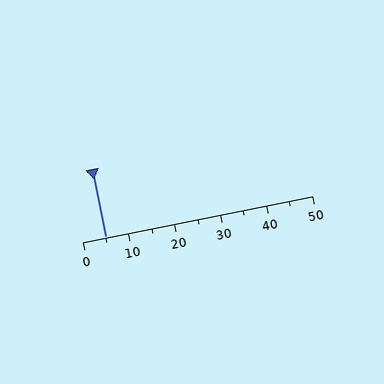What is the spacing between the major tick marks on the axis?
The major ticks are spaced 10 apart.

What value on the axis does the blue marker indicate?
The marker indicates approximately 5.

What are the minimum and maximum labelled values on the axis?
The axis runs from 0 to 50.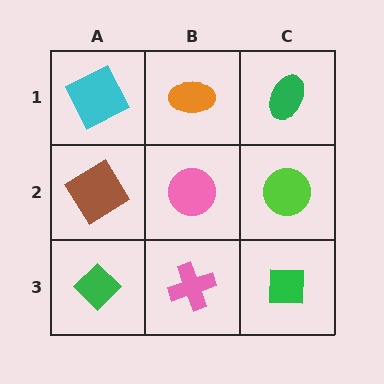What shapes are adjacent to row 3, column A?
A brown diamond (row 2, column A), a pink cross (row 3, column B).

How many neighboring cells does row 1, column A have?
2.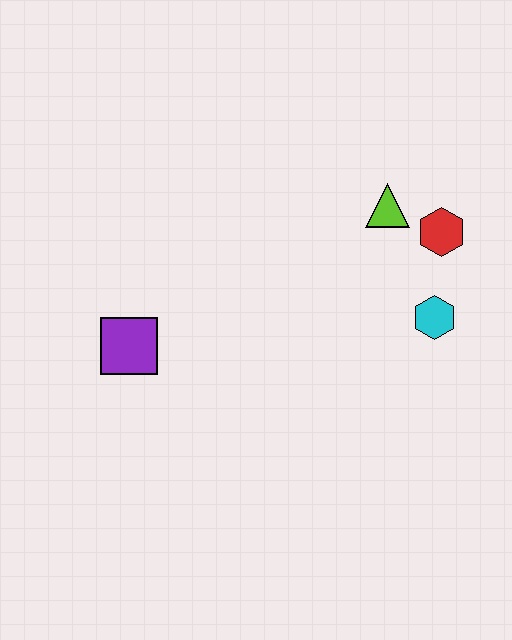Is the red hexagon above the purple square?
Yes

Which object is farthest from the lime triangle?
The purple square is farthest from the lime triangle.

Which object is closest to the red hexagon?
The lime triangle is closest to the red hexagon.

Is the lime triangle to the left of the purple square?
No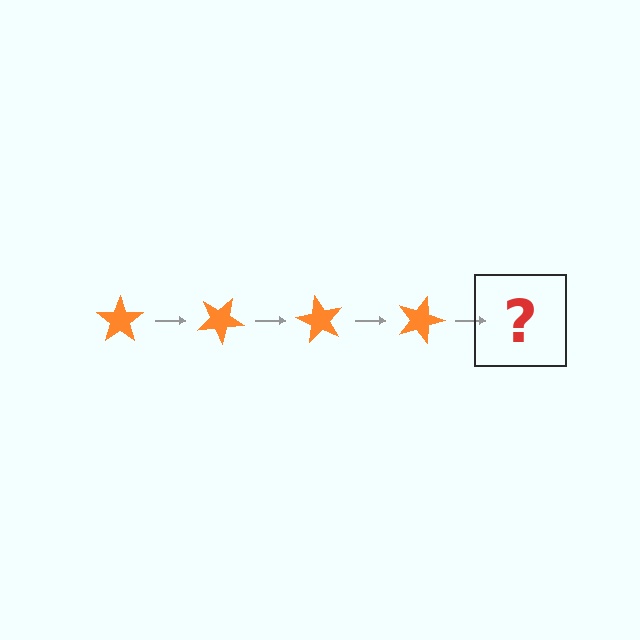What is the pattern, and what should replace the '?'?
The pattern is that the star rotates 30 degrees each step. The '?' should be an orange star rotated 120 degrees.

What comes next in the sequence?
The next element should be an orange star rotated 120 degrees.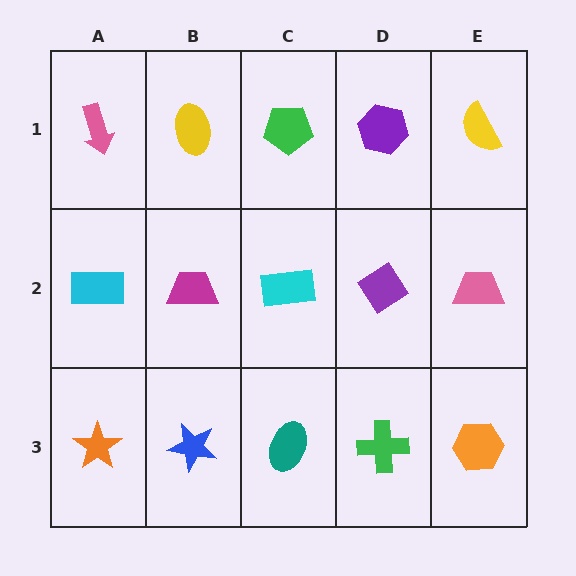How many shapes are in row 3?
5 shapes.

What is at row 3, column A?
An orange star.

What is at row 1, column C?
A green pentagon.